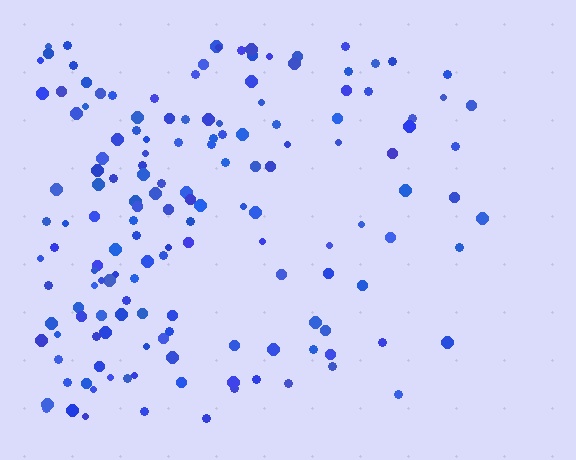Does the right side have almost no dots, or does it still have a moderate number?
Still a moderate number, just noticeably fewer than the left.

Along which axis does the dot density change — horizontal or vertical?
Horizontal.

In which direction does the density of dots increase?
From right to left, with the left side densest.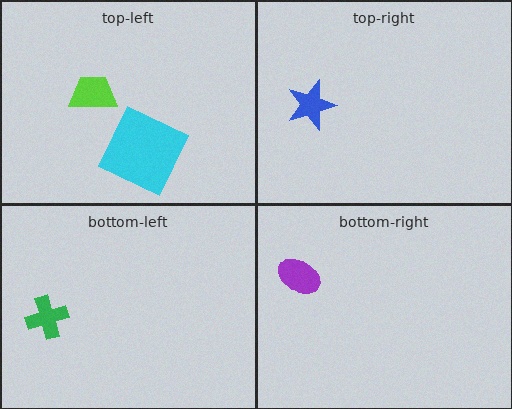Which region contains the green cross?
The bottom-left region.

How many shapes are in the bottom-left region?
1.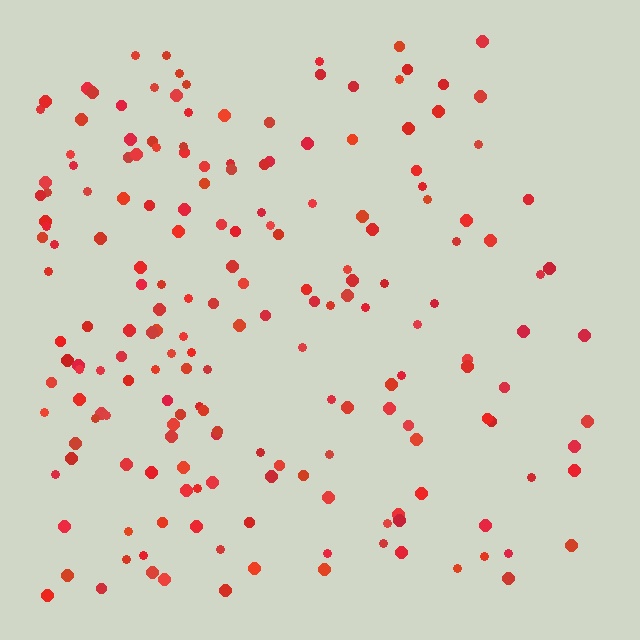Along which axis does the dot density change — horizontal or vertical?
Horizontal.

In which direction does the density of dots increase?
From right to left, with the left side densest.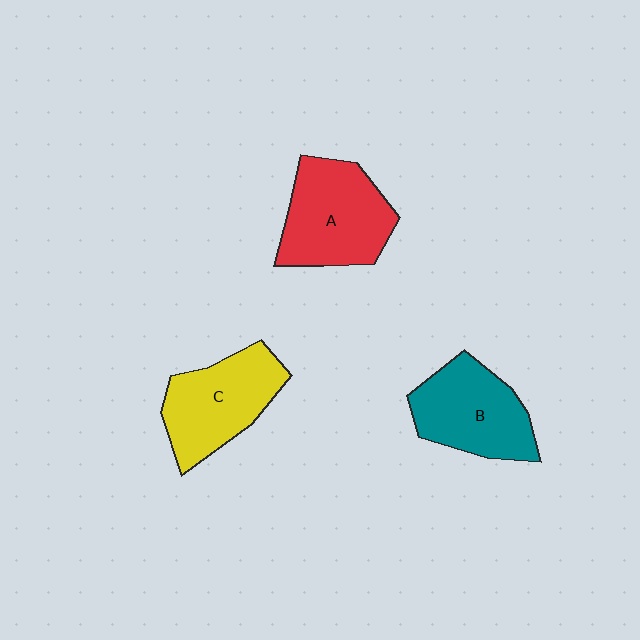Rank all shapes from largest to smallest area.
From largest to smallest: A (red), C (yellow), B (teal).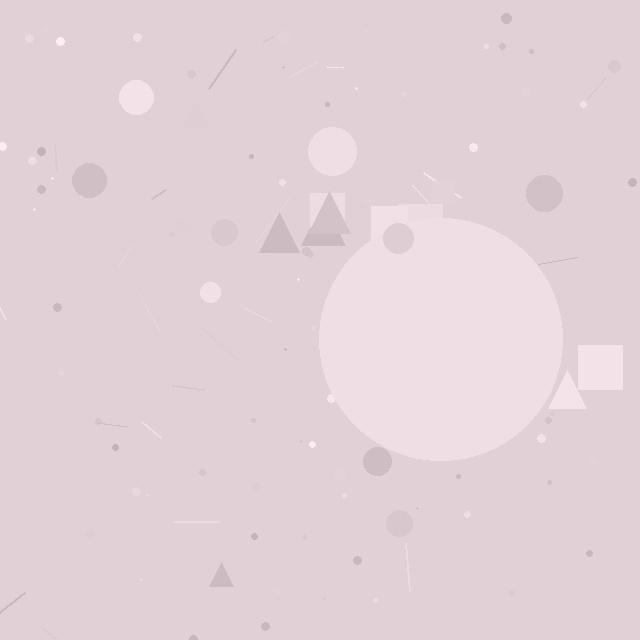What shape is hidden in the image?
A circle is hidden in the image.